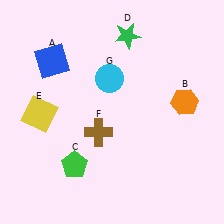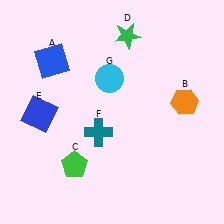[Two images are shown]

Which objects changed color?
E changed from yellow to blue. F changed from brown to teal.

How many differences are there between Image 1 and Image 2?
There are 2 differences between the two images.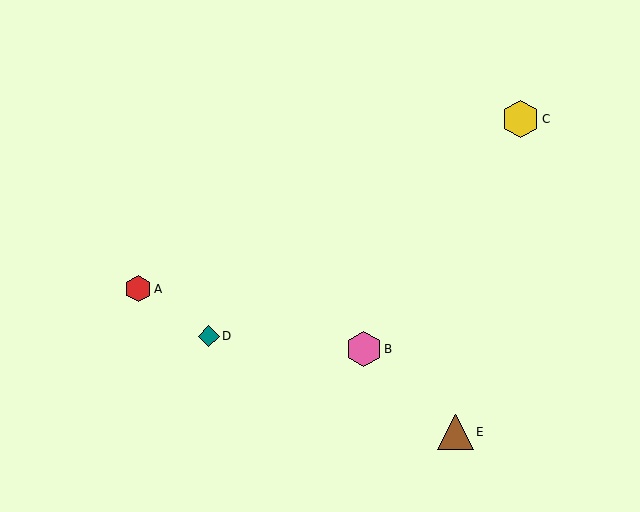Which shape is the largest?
The yellow hexagon (labeled C) is the largest.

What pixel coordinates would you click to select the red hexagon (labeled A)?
Click at (138, 289) to select the red hexagon A.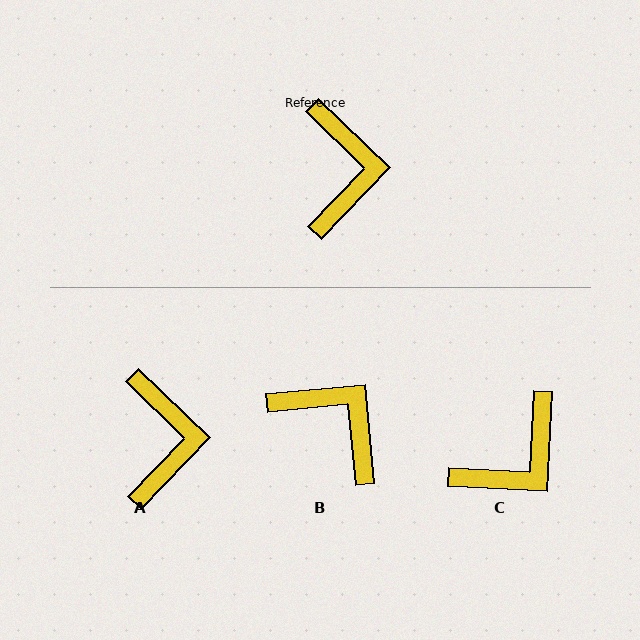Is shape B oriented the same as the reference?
No, it is off by about 49 degrees.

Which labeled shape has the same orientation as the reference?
A.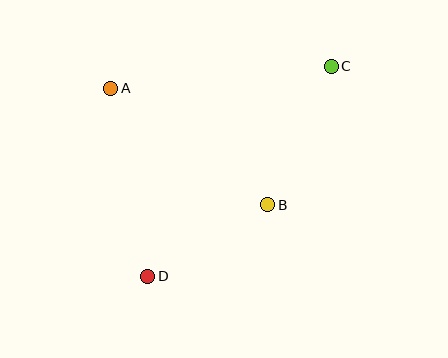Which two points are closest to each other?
Points B and D are closest to each other.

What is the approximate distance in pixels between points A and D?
The distance between A and D is approximately 192 pixels.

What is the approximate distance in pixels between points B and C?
The distance between B and C is approximately 153 pixels.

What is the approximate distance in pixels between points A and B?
The distance between A and B is approximately 195 pixels.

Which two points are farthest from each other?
Points C and D are farthest from each other.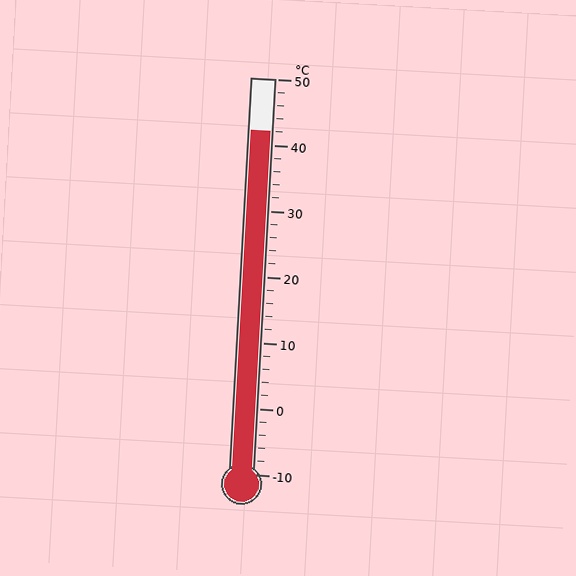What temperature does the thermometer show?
The thermometer shows approximately 42°C.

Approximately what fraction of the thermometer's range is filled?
The thermometer is filled to approximately 85% of its range.